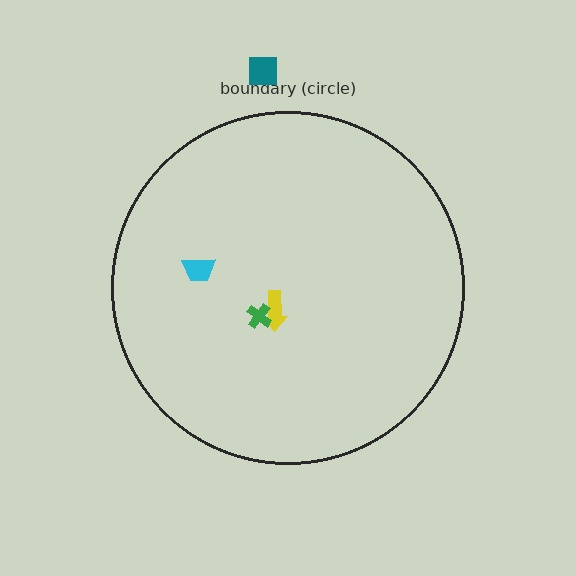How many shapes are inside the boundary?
3 inside, 1 outside.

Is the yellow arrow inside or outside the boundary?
Inside.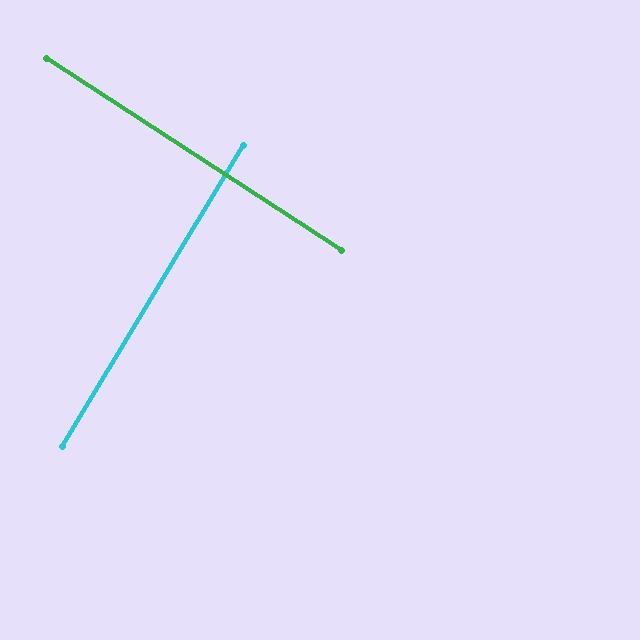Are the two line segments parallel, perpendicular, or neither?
Perpendicular — they meet at approximately 88°.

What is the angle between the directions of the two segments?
Approximately 88 degrees.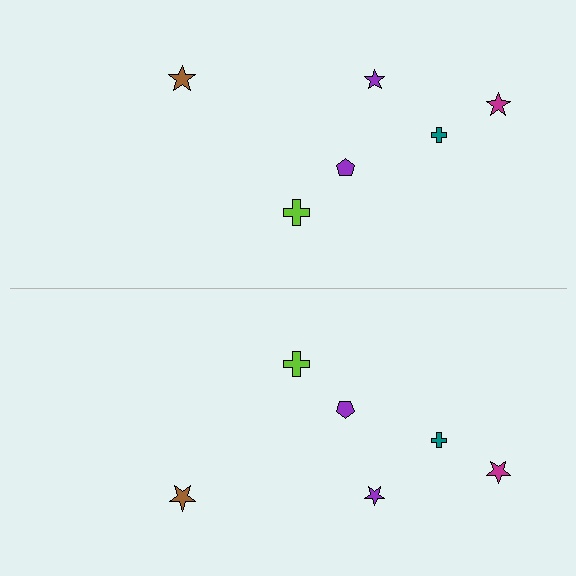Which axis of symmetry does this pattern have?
The pattern has a horizontal axis of symmetry running through the center of the image.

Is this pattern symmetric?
Yes, this pattern has bilateral (reflection) symmetry.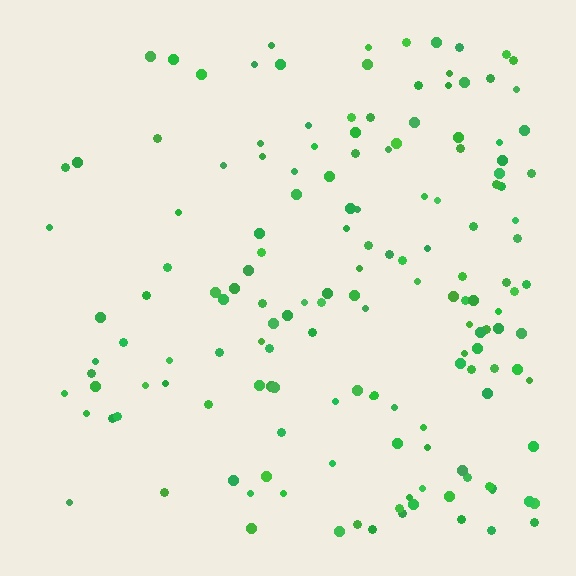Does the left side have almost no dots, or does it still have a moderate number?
Still a moderate number, just noticeably fewer than the right.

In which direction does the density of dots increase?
From left to right, with the right side densest.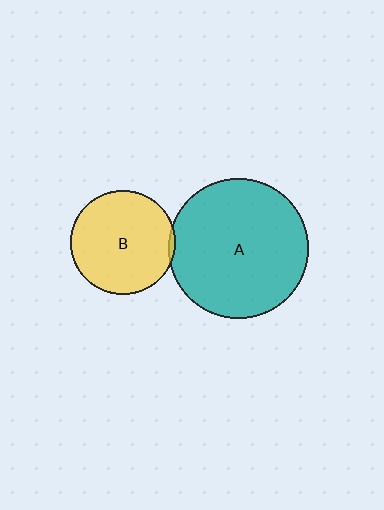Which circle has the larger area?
Circle A (teal).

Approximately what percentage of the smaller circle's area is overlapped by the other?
Approximately 5%.